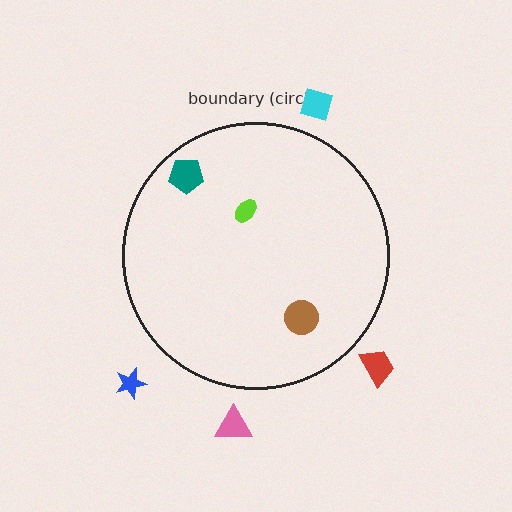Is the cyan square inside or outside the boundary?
Outside.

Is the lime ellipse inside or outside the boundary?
Inside.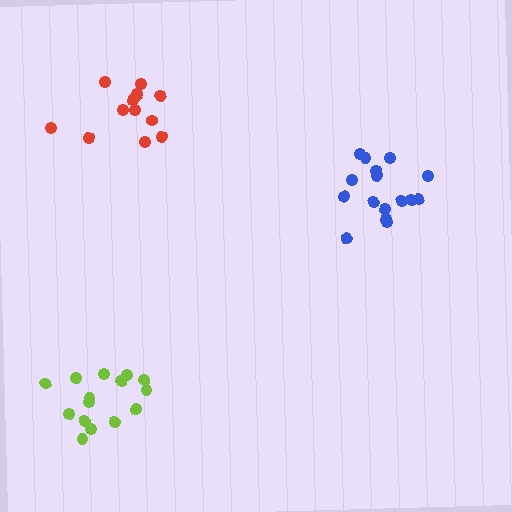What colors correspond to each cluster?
The clusters are colored: blue, red, lime.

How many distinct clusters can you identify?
There are 3 distinct clusters.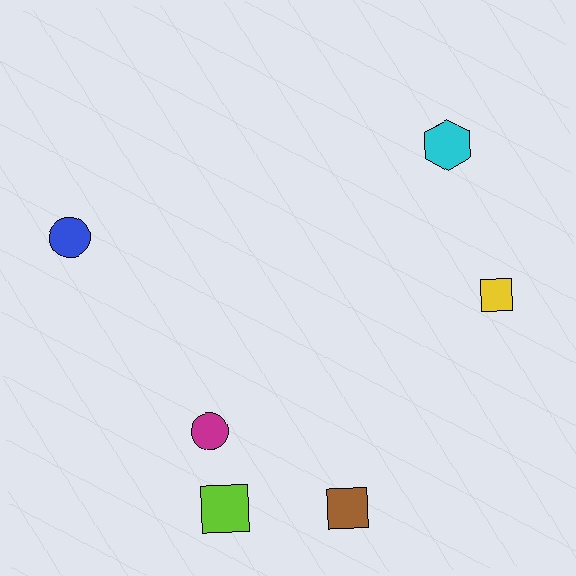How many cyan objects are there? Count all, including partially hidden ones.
There is 1 cyan object.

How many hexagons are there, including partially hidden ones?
There is 1 hexagon.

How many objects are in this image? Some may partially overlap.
There are 6 objects.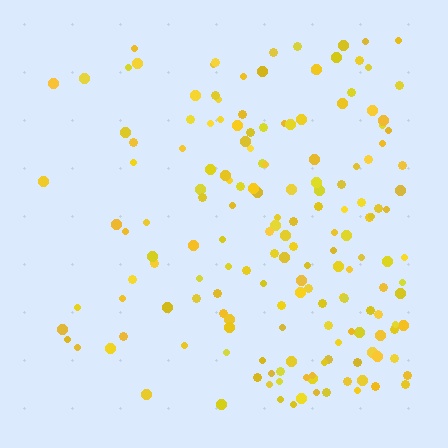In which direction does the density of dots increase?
From left to right, with the right side densest.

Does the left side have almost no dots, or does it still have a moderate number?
Still a moderate number, just noticeably fewer than the right.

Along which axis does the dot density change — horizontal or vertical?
Horizontal.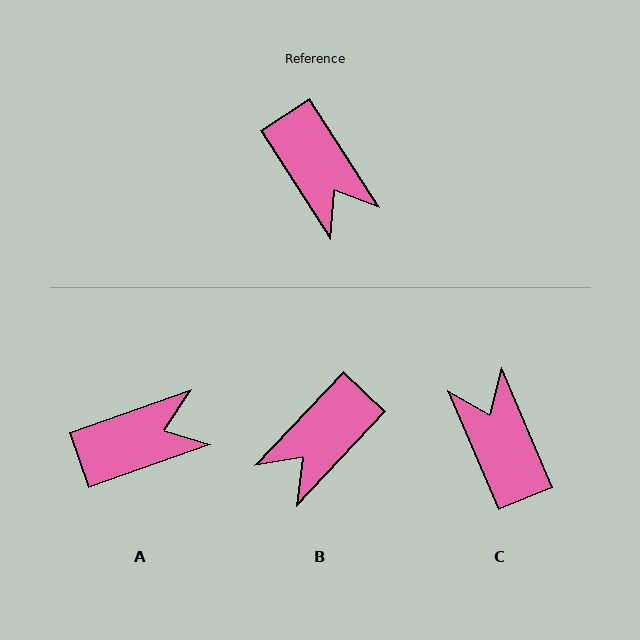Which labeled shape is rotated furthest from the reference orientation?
C, about 170 degrees away.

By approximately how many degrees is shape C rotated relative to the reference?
Approximately 170 degrees counter-clockwise.